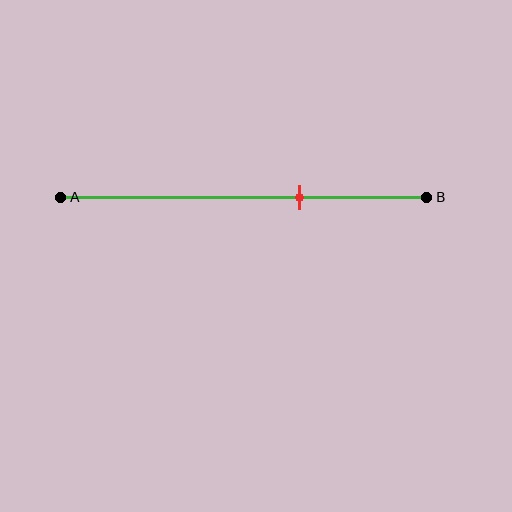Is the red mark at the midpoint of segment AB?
No, the mark is at about 65% from A, not at the 50% midpoint.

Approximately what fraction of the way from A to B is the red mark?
The red mark is approximately 65% of the way from A to B.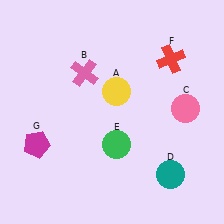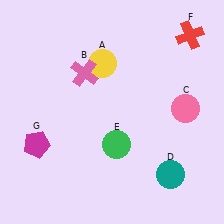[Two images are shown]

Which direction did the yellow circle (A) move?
The yellow circle (A) moved up.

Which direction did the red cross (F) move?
The red cross (F) moved up.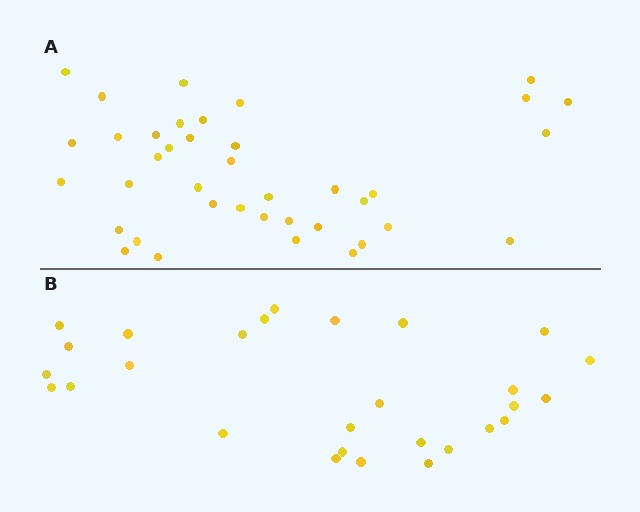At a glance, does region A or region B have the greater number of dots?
Region A (the top region) has more dots.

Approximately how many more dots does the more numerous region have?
Region A has roughly 12 or so more dots than region B.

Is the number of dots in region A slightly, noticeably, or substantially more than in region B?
Region A has noticeably more, but not dramatically so. The ratio is roughly 1.4 to 1.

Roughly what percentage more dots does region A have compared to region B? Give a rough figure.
About 40% more.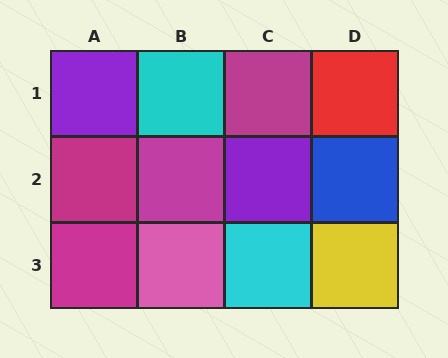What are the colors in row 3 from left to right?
Magenta, pink, cyan, yellow.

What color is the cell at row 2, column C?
Purple.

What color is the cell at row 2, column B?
Magenta.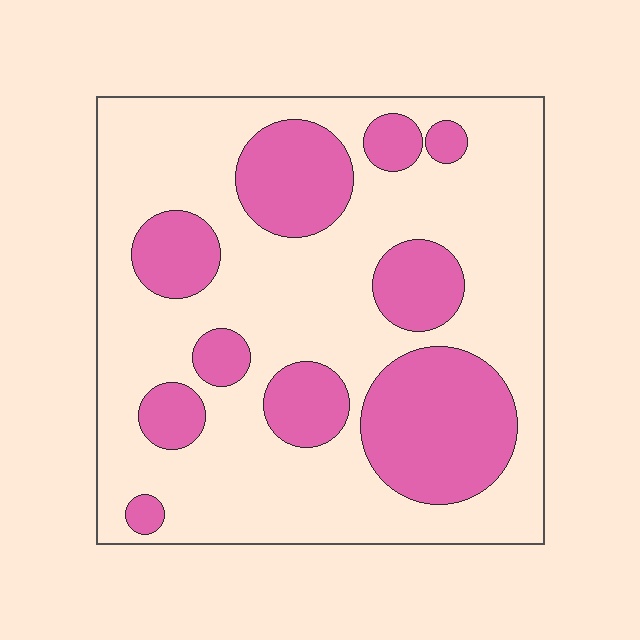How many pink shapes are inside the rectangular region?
10.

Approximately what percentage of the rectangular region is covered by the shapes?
Approximately 30%.